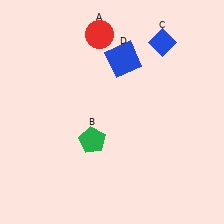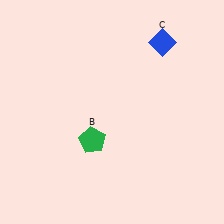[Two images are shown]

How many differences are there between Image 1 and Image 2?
There are 2 differences between the two images.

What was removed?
The blue square (D), the red circle (A) were removed in Image 2.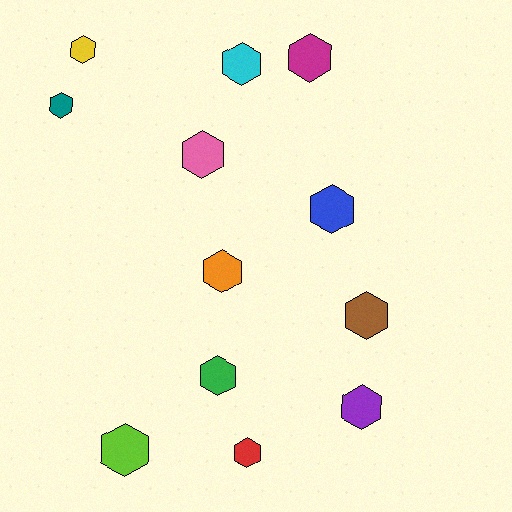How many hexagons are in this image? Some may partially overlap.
There are 12 hexagons.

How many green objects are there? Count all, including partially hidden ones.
There is 1 green object.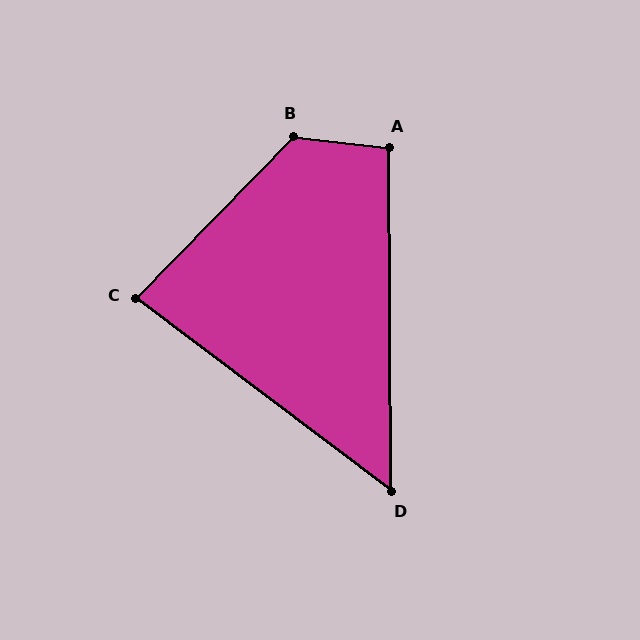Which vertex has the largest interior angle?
B, at approximately 127 degrees.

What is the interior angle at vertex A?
Approximately 97 degrees (obtuse).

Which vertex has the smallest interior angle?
D, at approximately 53 degrees.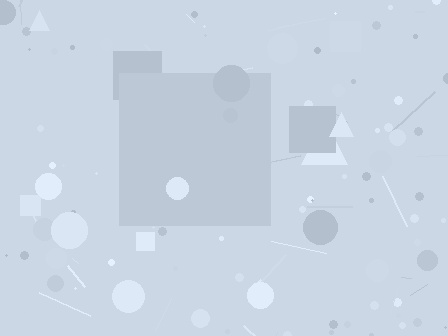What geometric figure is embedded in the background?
A square is embedded in the background.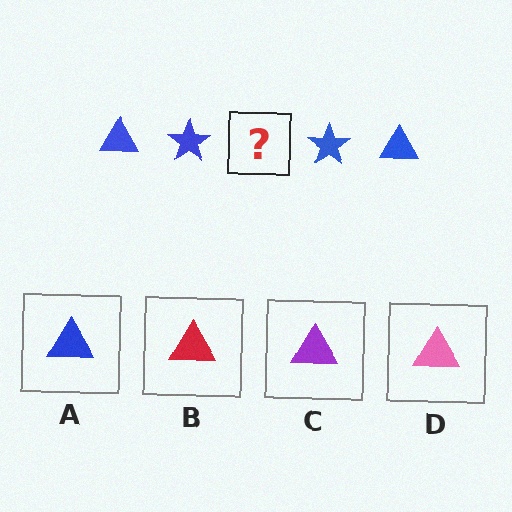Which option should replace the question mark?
Option A.